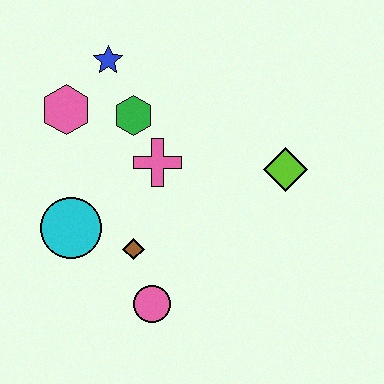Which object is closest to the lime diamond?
The pink cross is closest to the lime diamond.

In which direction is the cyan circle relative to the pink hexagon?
The cyan circle is below the pink hexagon.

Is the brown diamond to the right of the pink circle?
No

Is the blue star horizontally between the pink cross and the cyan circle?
Yes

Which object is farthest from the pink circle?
The blue star is farthest from the pink circle.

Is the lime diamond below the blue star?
Yes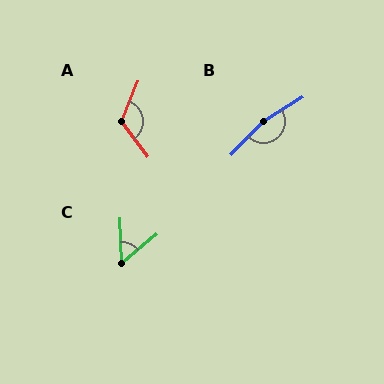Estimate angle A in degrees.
Approximately 120 degrees.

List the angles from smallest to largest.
C (53°), A (120°), B (167°).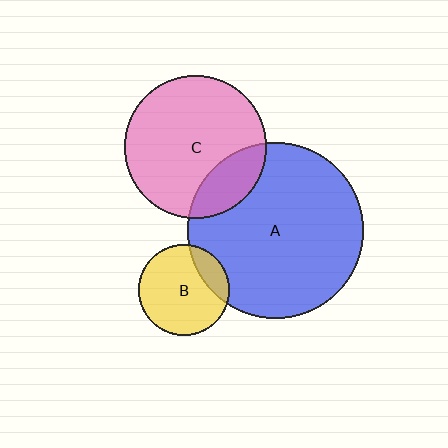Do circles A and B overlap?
Yes.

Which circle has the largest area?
Circle A (blue).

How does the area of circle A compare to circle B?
Approximately 3.7 times.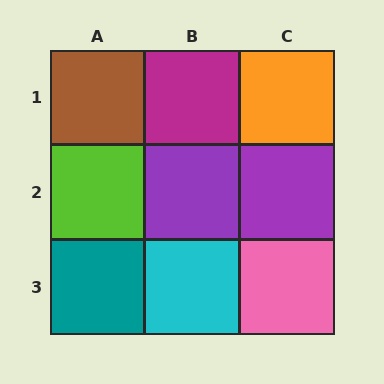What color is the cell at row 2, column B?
Purple.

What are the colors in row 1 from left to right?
Brown, magenta, orange.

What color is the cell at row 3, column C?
Pink.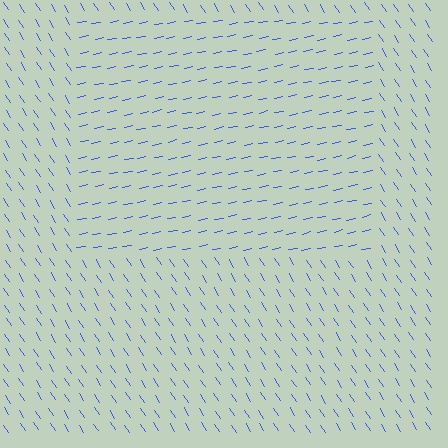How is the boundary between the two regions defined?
The boundary is defined purely by a change in line orientation (approximately 69 degrees difference). All lines are the same color and thickness.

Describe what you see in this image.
The image is filled with small blue line segments. A rectangle region in the image has lines oriented differently from the surrounding lines, creating a visible texture boundary.